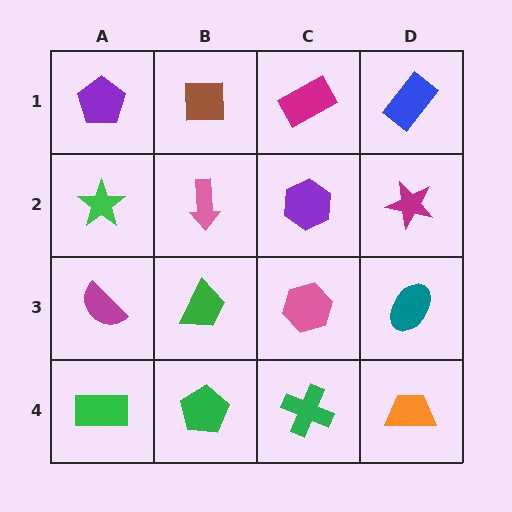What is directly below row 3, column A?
A green rectangle.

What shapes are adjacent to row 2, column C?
A magenta rectangle (row 1, column C), a pink hexagon (row 3, column C), a pink arrow (row 2, column B), a magenta star (row 2, column D).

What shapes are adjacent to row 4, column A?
A magenta semicircle (row 3, column A), a green pentagon (row 4, column B).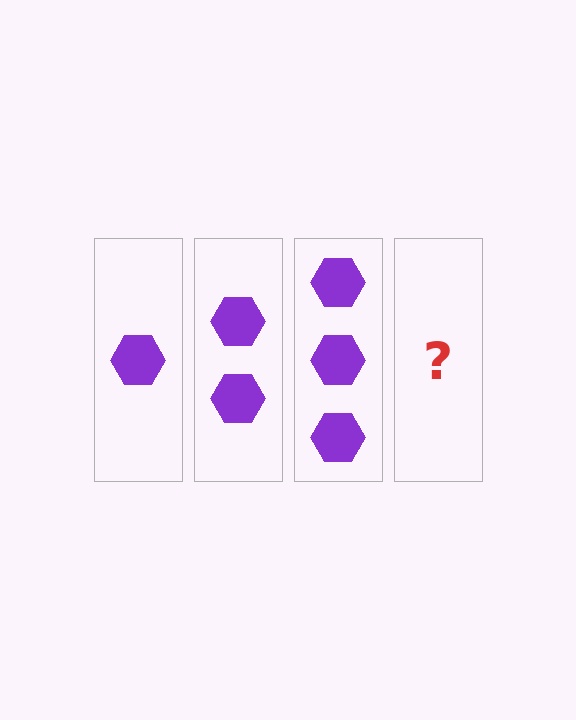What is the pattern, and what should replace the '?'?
The pattern is that each step adds one more hexagon. The '?' should be 4 hexagons.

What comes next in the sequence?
The next element should be 4 hexagons.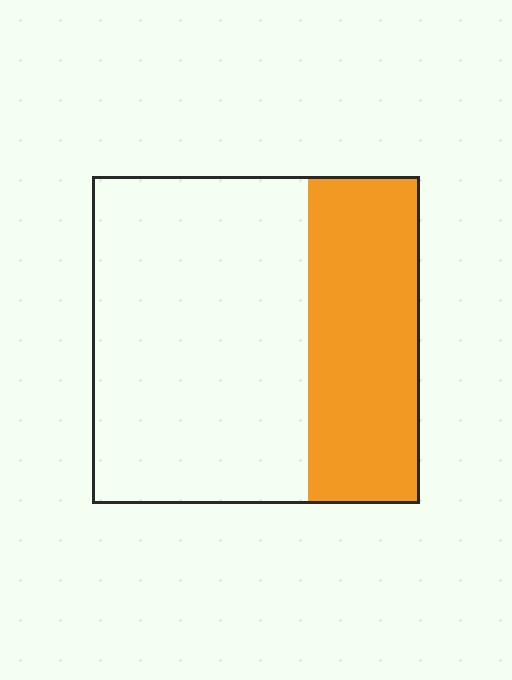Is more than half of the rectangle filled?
No.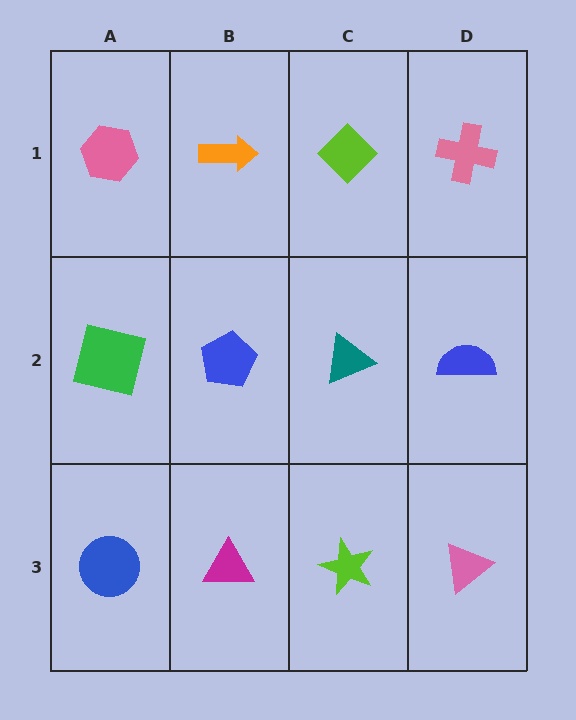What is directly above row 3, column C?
A teal triangle.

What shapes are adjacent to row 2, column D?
A pink cross (row 1, column D), a pink triangle (row 3, column D), a teal triangle (row 2, column C).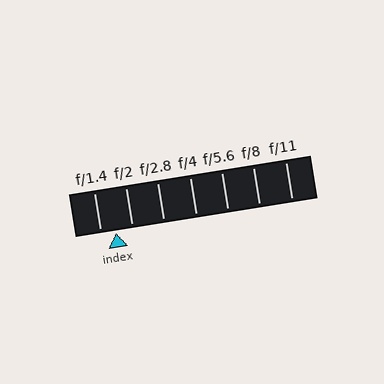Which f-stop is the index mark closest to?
The index mark is closest to f/1.4.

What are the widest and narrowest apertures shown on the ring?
The widest aperture shown is f/1.4 and the narrowest is f/11.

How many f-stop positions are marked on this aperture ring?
There are 7 f-stop positions marked.